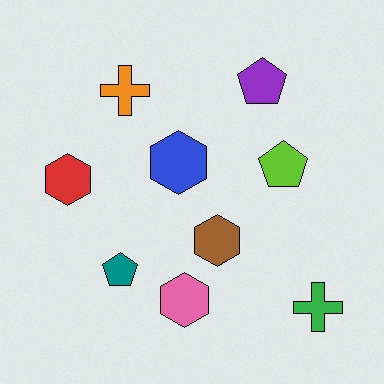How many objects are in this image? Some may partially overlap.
There are 9 objects.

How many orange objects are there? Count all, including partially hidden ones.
There is 1 orange object.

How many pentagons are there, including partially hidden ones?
There are 3 pentagons.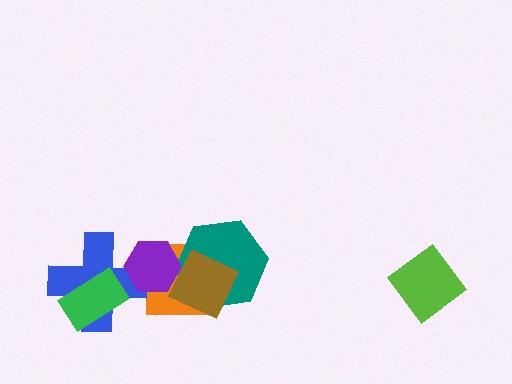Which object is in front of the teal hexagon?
The brown diamond is in front of the teal hexagon.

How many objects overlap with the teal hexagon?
2 objects overlap with the teal hexagon.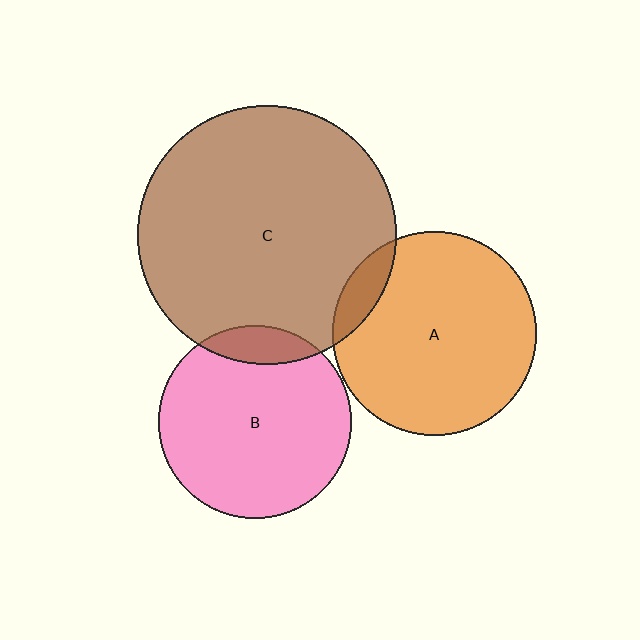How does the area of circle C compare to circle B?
Approximately 1.8 times.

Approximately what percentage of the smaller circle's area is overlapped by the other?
Approximately 10%.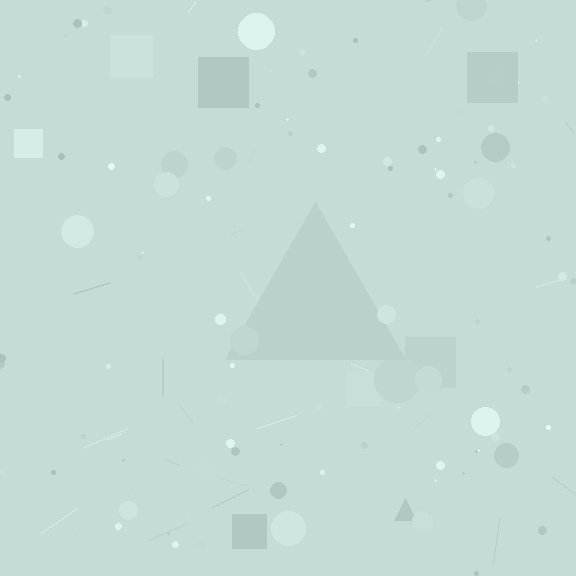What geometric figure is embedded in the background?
A triangle is embedded in the background.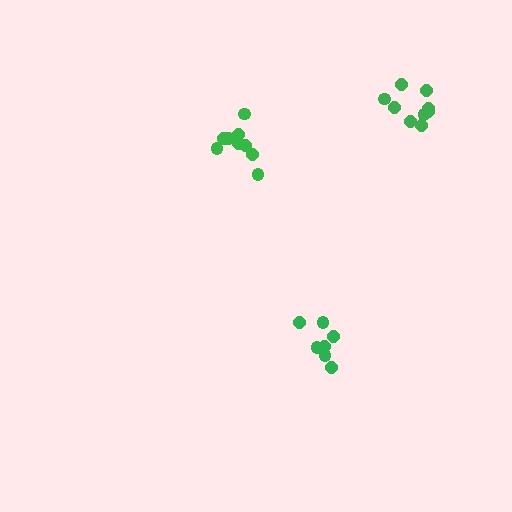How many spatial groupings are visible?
There are 3 spatial groupings.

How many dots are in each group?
Group 1: 9 dots, Group 2: 9 dots, Group 3: 7 dots (25 total).